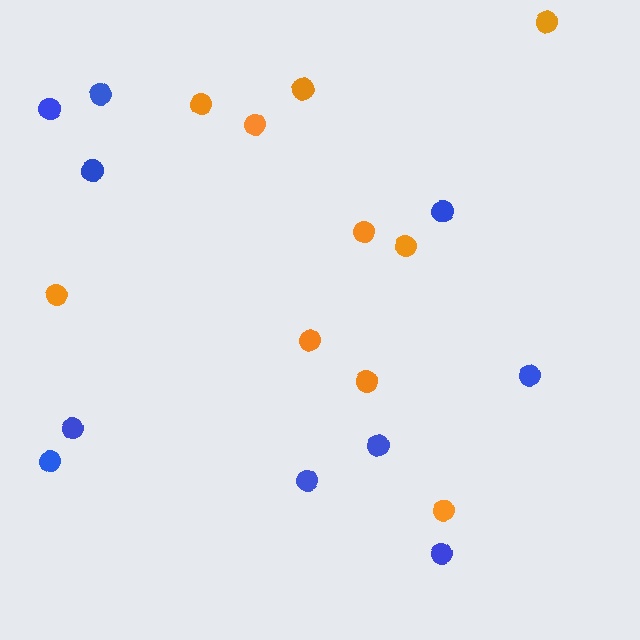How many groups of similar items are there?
There are 2 groups: one group of blue circles (10) and one group of orange circles (10).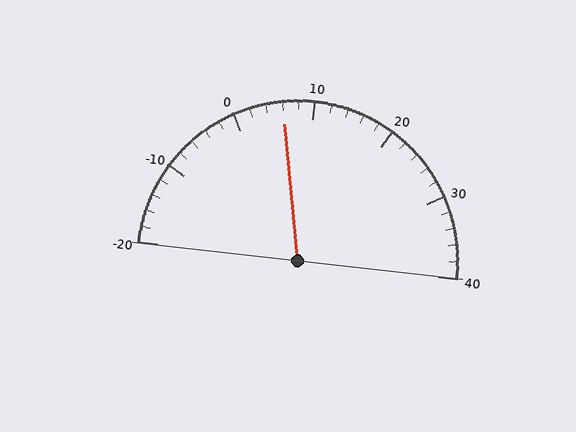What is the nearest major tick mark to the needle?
The nearest major tick mark is 10.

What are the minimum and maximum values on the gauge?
The gauge ranges from -20 to 40.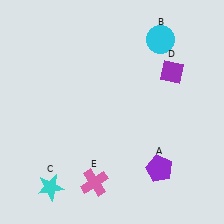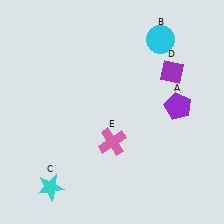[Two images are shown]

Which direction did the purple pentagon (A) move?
The purple pentagon (A) moved up.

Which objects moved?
The objects that moved are: the purple pentagon (A), the pink cross (E).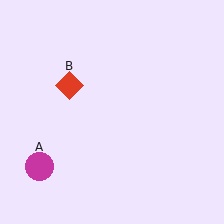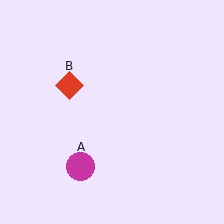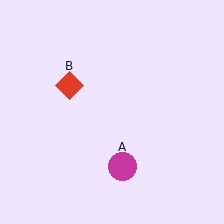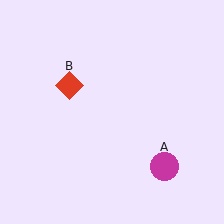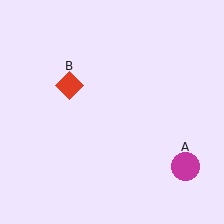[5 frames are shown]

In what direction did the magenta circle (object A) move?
The magenta circle (object A) moved right.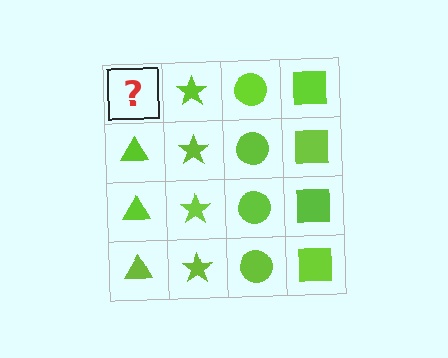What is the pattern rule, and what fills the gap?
The rule is that each column has a consistent shape. The gap should be filled with a lime triangle.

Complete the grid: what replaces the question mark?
The question mark should be replaced with a lime triangle.